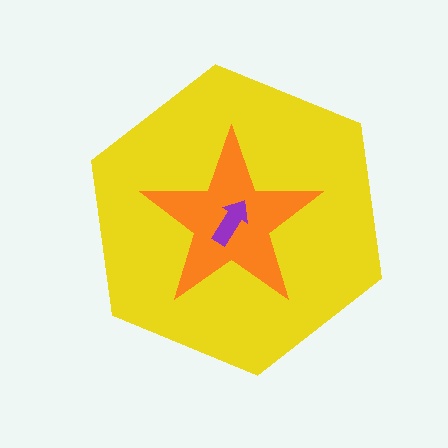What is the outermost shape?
The yellow hexagon.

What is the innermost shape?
The purple arrow.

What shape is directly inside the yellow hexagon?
The orange star.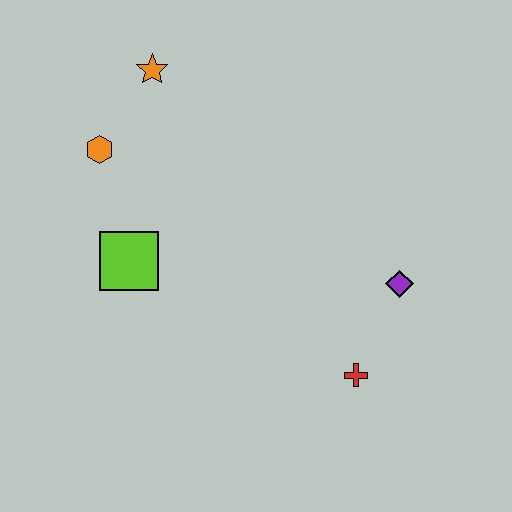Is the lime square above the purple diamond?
Yes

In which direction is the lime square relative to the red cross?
The lime square is to the left of the red cross.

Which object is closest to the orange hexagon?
The orange star is closest to the orange hexagon.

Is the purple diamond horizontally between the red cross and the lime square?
No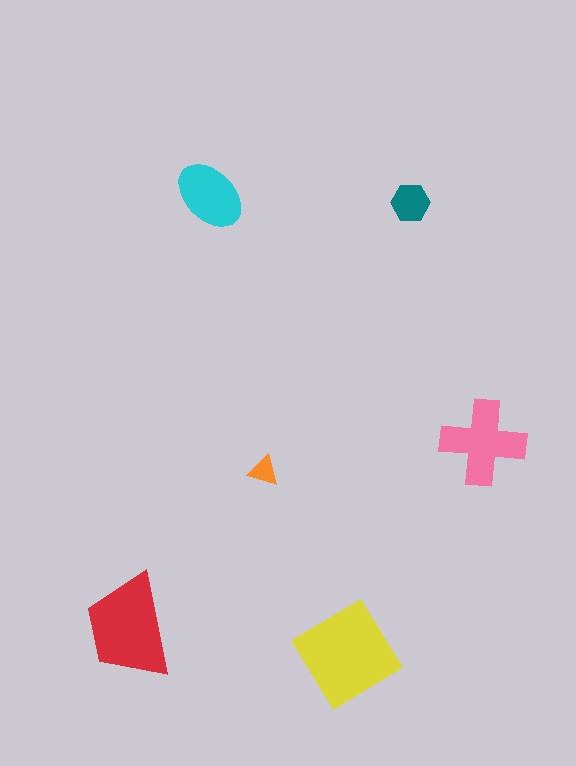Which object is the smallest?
The orange triangle.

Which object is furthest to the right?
The pink cross is rightmost.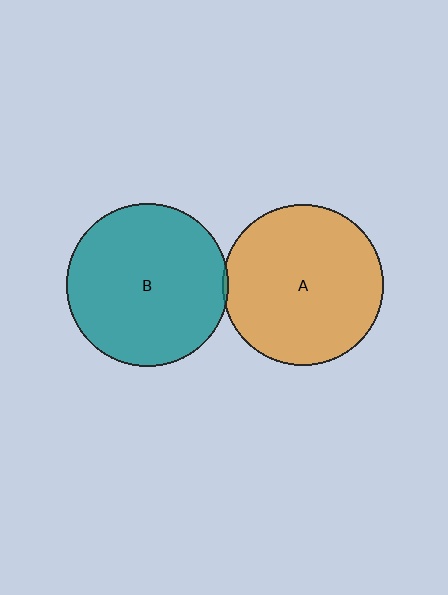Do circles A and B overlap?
Yes.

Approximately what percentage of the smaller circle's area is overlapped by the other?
Approximately 5%.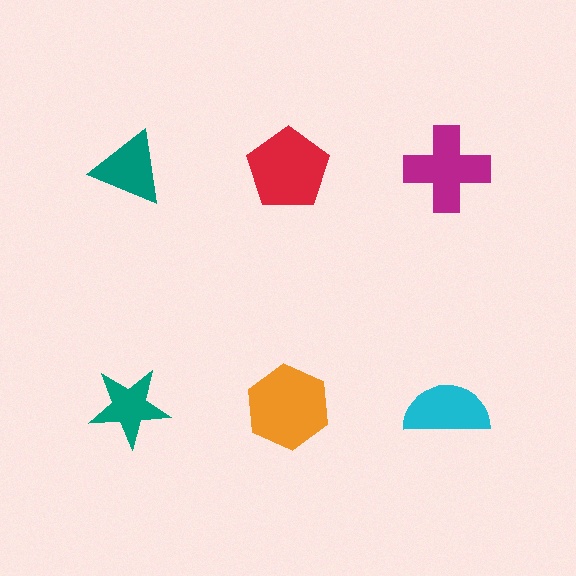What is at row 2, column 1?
A teal star.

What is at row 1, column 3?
A magenta cross.